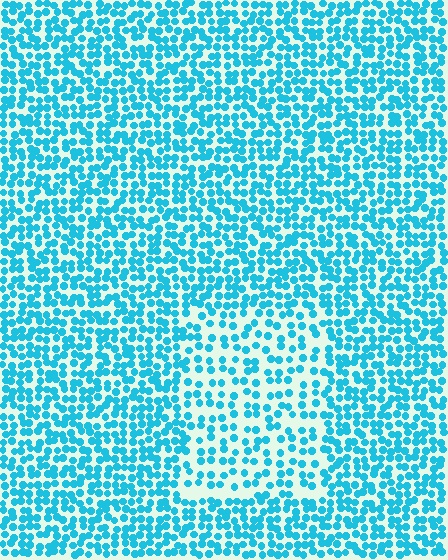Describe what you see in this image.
The image contains small cyan elements arranged at two different densities. A rectangle-shaped region is visible where the elements are less densely packed than the surrounding area.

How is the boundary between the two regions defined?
The boundary is defined by a change in element density (approximately 1.8x ratio). All elements are the same color, size, and shape.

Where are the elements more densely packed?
The elements are more densely packed outside the rectangle boundary.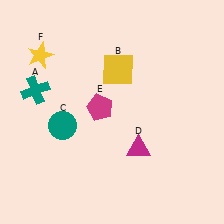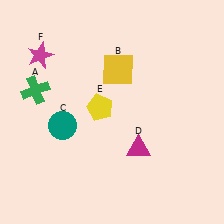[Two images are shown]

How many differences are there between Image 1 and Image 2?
There are 3 differences between the two images.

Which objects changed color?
A changed from teal to green. E changed from magenta to yellow. F changed from yellow to magenta.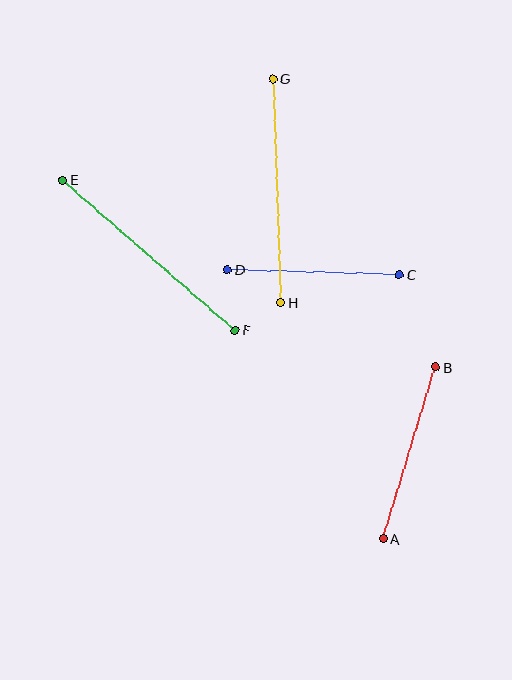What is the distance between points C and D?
The distance is approximately 172 pixels.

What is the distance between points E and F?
The distance is approximately 229 pixels.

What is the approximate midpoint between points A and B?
The midpoint is at approximately (409, 453) pixels.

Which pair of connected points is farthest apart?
Points E and F are farthest apart.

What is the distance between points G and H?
The distance is approximately 224 pixels.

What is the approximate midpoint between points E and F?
The midpoint is at approximately (149, 255) pixels.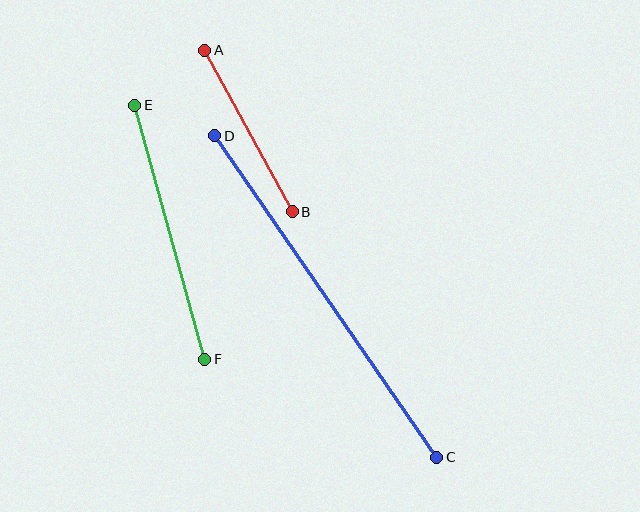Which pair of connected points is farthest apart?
Points C and D are farthest apart.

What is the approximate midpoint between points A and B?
The midpoint is at approximately (249, 131) pixels.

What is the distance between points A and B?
The distance is approximately 183 pixels.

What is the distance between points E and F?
The distance is approximately 263 pixels.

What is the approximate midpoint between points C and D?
The midpoint is at approximately (326, 296) pixels.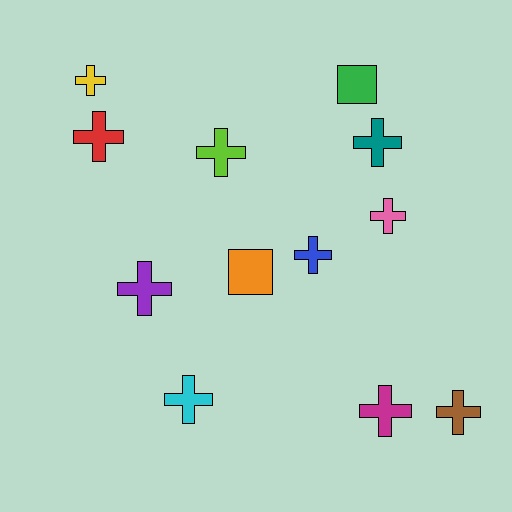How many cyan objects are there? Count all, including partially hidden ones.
There is 1 cyan object.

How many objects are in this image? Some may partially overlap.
There are 12 objects.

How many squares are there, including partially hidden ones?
There are 2 squares.